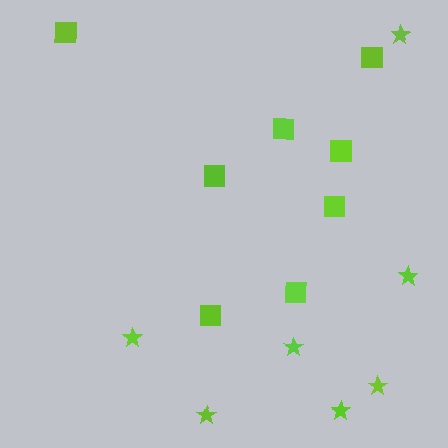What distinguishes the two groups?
There are 2 groups: one group of squares (8) and one group of stars (7).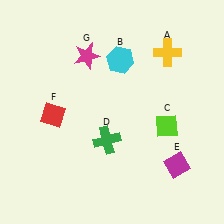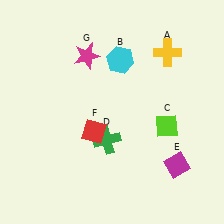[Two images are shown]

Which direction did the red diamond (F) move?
The red diamond (F) moved right.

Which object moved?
The red diamond (F) moved right.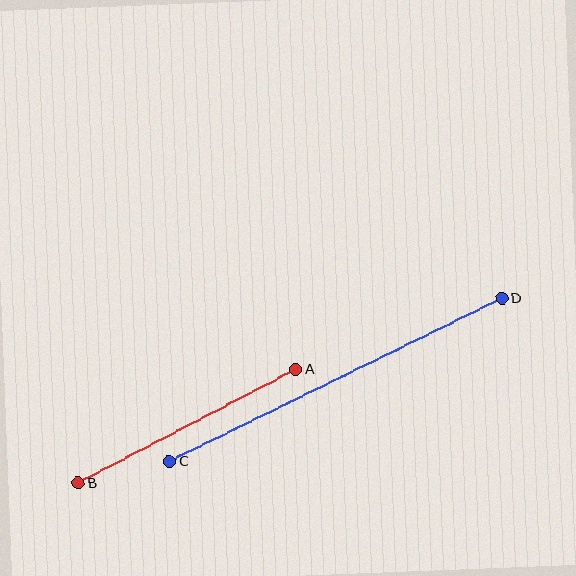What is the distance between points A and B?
The distance is approximately 246 pixels.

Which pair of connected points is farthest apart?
Points C and D are farthest apart.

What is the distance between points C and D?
The distance is approximately 370 pixels.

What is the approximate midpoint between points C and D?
The midpoint is at approximately (336, 380) pixels.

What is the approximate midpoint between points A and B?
The midpoint is at approximately (187, 426) pixels.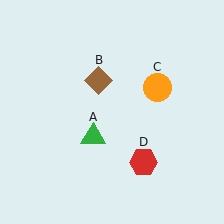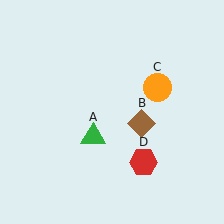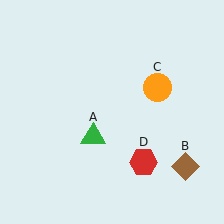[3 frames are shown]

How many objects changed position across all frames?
1 object changed position: brown diamond (object B).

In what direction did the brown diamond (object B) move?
The brown diamond (object B) moved down and to the right.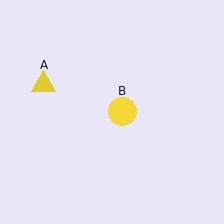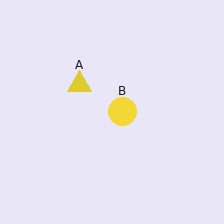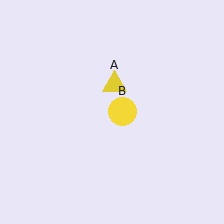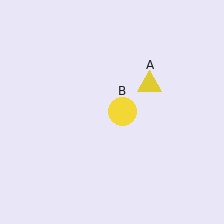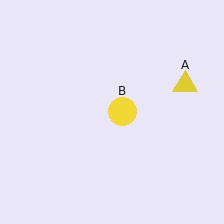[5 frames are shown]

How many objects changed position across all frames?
1 object changed position: yellow triangle (object A).